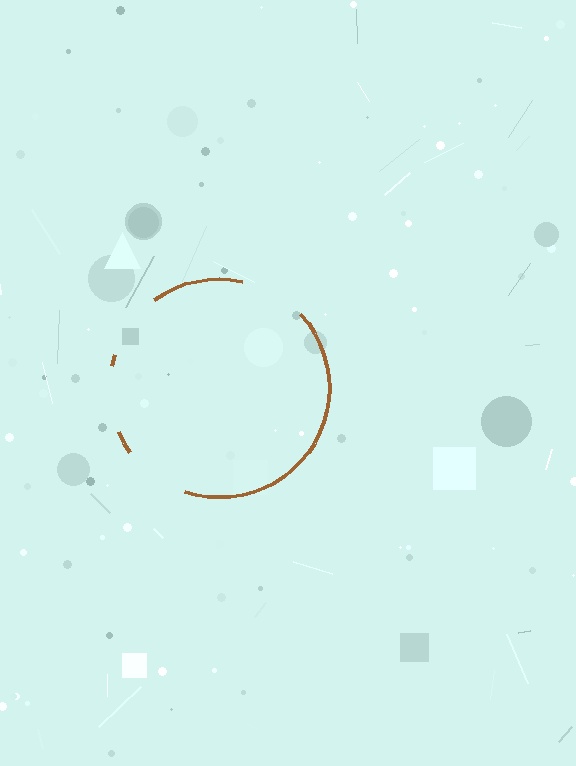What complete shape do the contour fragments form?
The contour fragments form a circle.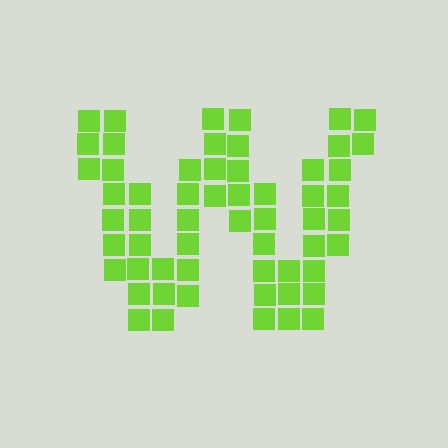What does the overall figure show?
The overall figure shows the letter W.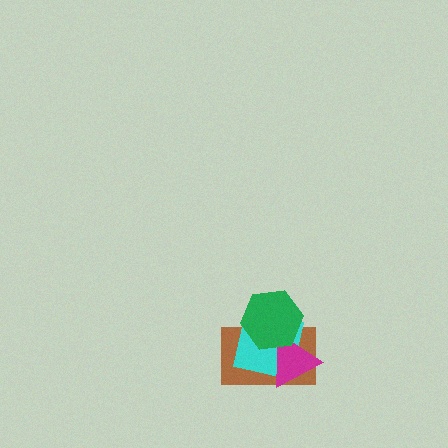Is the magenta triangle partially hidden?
Yes, it is partially covered by another shape.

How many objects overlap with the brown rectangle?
3 objects overlap with the brown rectangle.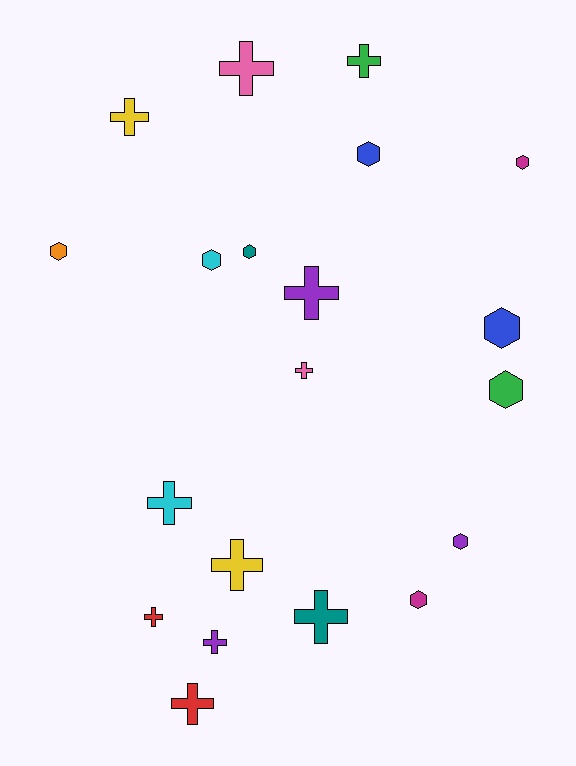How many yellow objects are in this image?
There are 2 yellow objects.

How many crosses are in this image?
There are 11 crosses.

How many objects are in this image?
There are 20 objects.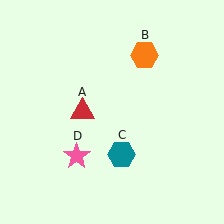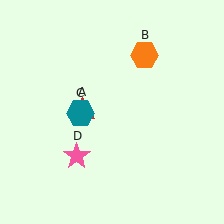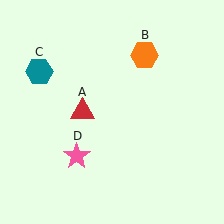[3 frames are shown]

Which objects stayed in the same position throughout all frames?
Red triangle (object A) and orange hexagon (object B) and pink star (object D) remained stationary.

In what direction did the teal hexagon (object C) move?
The teal hexagon (object C) moved up and to the left.